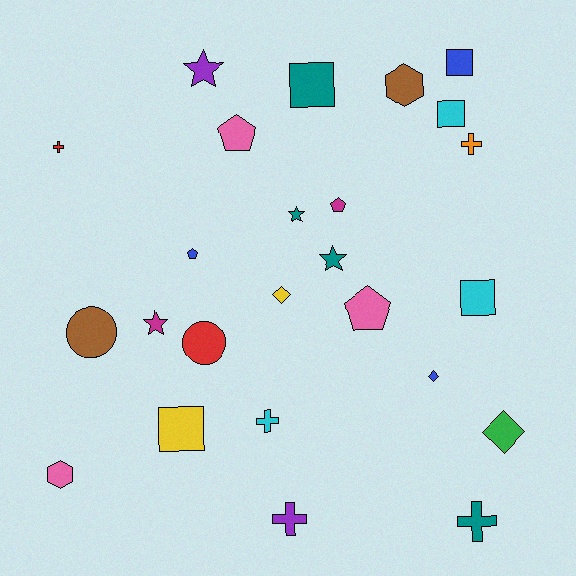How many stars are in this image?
There are 4 stars.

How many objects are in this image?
There are 25 objects.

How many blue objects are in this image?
There are 3 blue objects.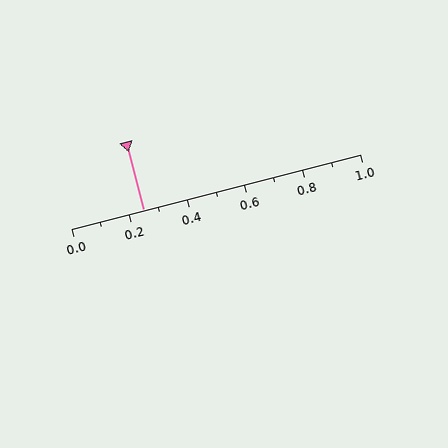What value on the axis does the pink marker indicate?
The marker indicates approximately 0.25.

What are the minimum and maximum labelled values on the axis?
The axis runs from 0.0 to 1.0.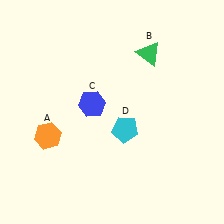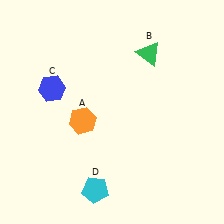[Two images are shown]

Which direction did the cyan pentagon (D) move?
The cyan pentagon (D) moved down.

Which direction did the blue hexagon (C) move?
The blue hexagon (C) moved left.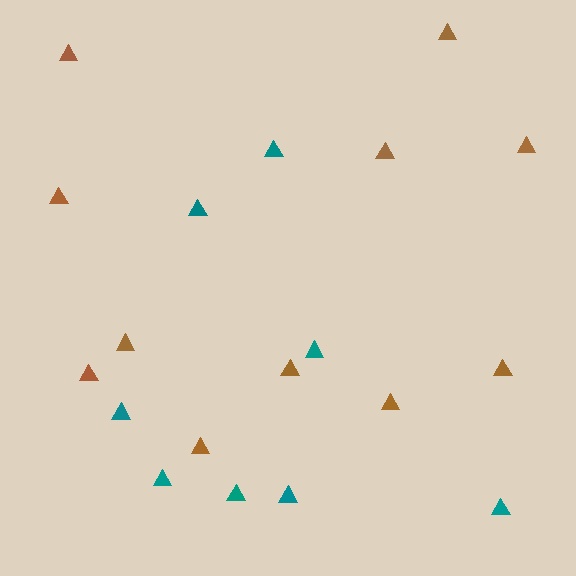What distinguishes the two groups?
There are 2 groups: one group of brown triangles (11) and one group of teal triangles (8).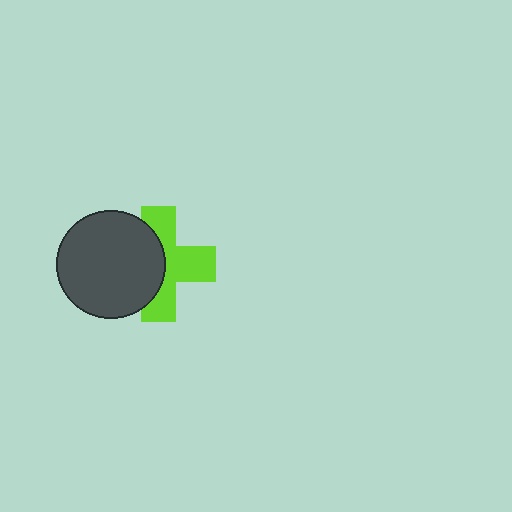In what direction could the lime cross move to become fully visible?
The lime cross could move right. That would shift it out from behind the dark gray circle entirely.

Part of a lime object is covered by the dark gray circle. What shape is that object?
It is a cross.